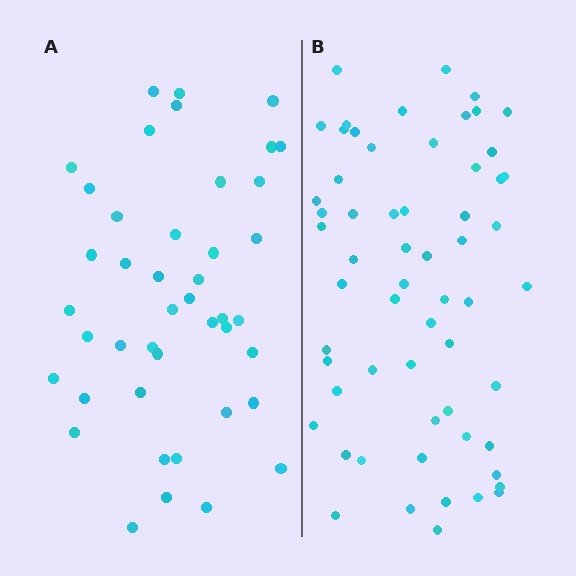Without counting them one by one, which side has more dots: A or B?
Region B (the right region) has more dots.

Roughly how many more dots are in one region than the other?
Region B has approximately 15 more dots than region A.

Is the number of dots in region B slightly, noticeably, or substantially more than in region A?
Region B has noticeably more, but not dramatically so. The ratio is roughly 1.4 to 1.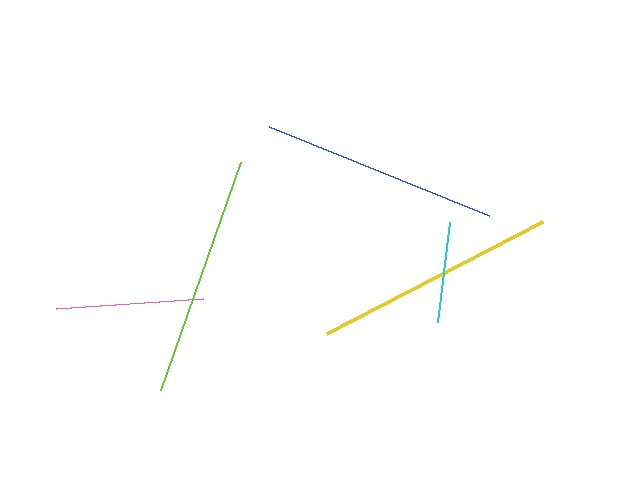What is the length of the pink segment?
The pink segment is approximately 147 pixels long.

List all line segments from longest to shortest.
From longest to shortest: yellow, lime, blue, pink, cyan.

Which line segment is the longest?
The yellow line is the longest at approximately 243 pixels.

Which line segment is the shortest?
The cyan line is the shortest at approximately 100 pixels.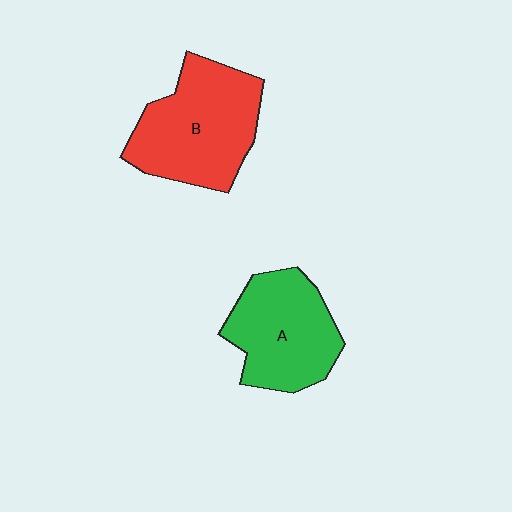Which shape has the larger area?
Shape B (red).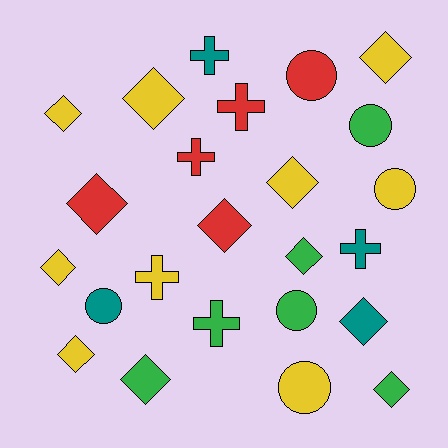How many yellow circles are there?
There are 2 yellow circles.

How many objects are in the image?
There are 24 objects.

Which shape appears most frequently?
Diamond, with 12 objects.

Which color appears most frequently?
Yellow, with 9 objects.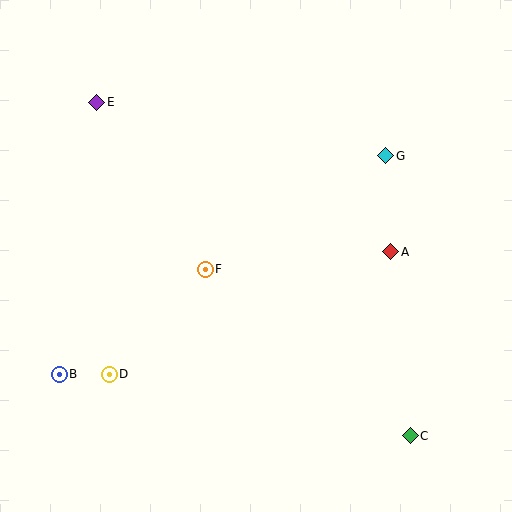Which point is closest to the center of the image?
Point F at (205, 269) is closest to the center.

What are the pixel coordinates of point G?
Point G is at (386, 156).